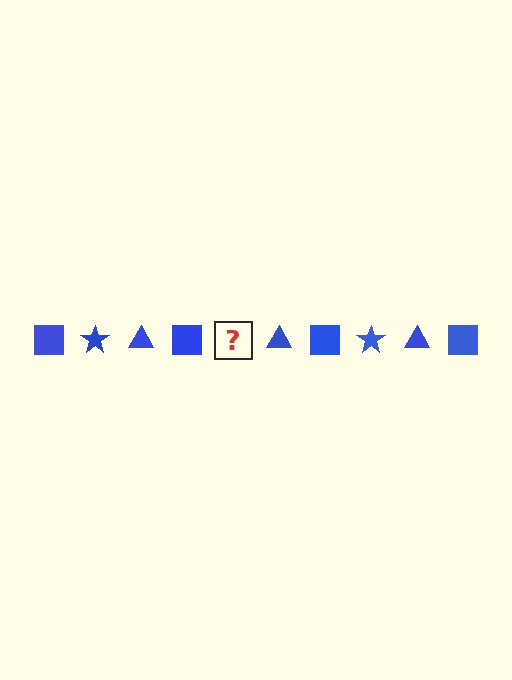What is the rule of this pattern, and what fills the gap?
The rule is that the pattern cycles through square, star, triangle shapes in blue. The gap should be filled with a blue star.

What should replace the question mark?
The question mark should be replaced with a blue star.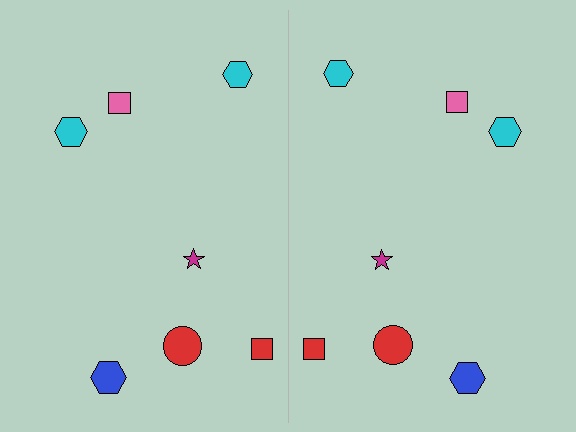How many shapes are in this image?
There are 14 shapes in this image.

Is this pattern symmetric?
Yes, this pattern has bilateral (reflection) symmetry.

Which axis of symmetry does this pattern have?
The pattern has a vertical axis of symmetry running through the center of the image.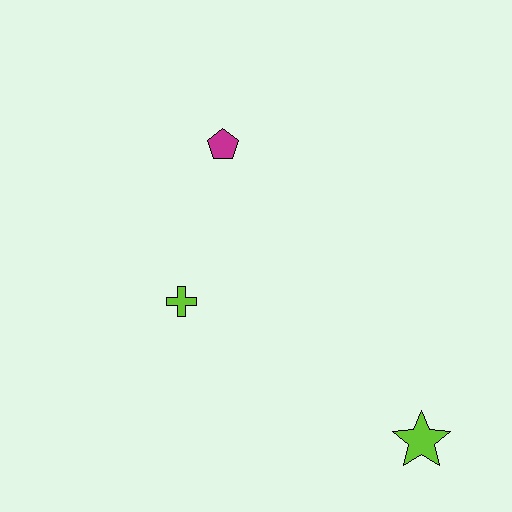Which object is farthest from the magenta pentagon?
The lime star is farthest from the magenta pentagon.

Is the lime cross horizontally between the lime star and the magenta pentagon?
No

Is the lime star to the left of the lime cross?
No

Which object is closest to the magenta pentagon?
The lime cross is closest to the magenta pentagon.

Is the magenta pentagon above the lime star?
Yes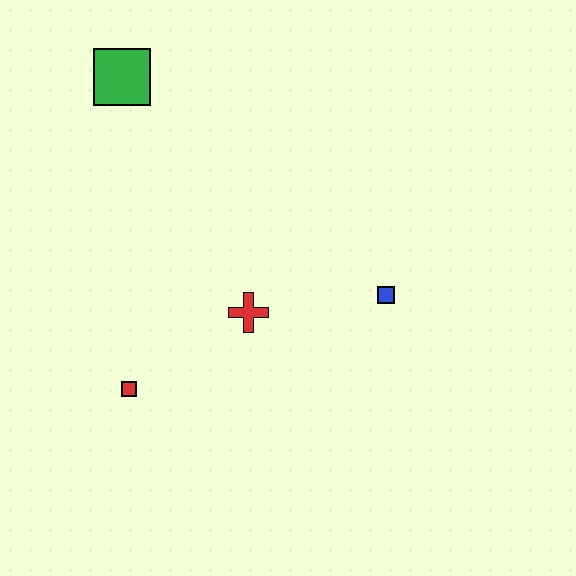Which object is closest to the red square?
The red cross is closest to the red square.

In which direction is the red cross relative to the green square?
The red cross is below the green square.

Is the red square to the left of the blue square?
Yes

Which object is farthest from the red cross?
The green square is farthest from the red cross.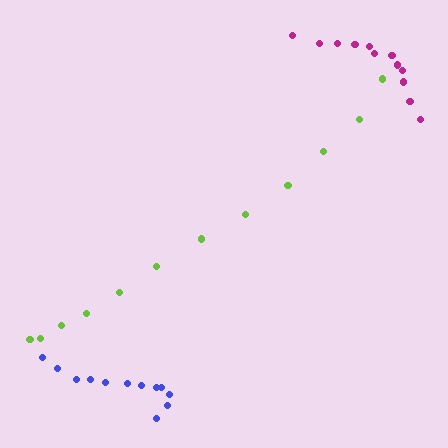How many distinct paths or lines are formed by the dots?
There are 3 distinct paths.